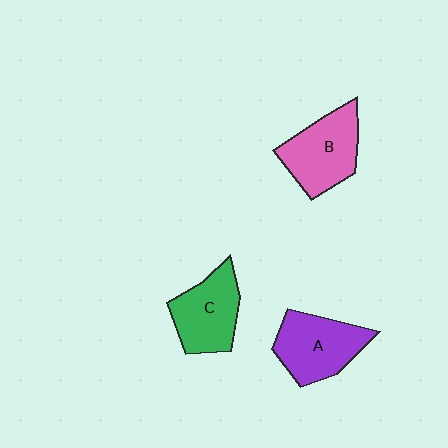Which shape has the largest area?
Shape B (pink).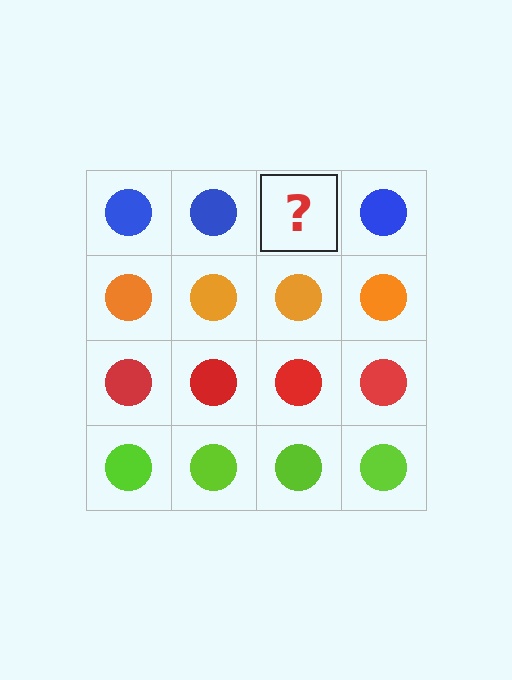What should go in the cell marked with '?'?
The missing cell should contain a blue circle.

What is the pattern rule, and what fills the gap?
The rule is that each row has a consistent color. The gap should be filled with a blue circle.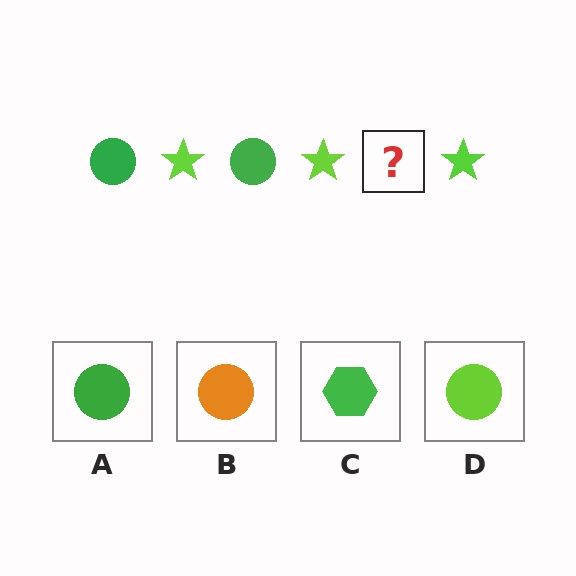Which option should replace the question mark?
Option A.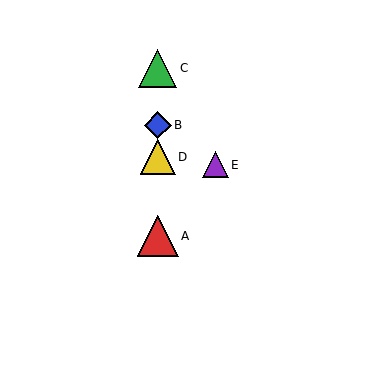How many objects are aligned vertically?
4 objects (A, B, C, D) are aligned vertically.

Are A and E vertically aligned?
No, A is at x≈158 and E is at x≈216.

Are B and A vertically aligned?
Yes, both are at x≈158.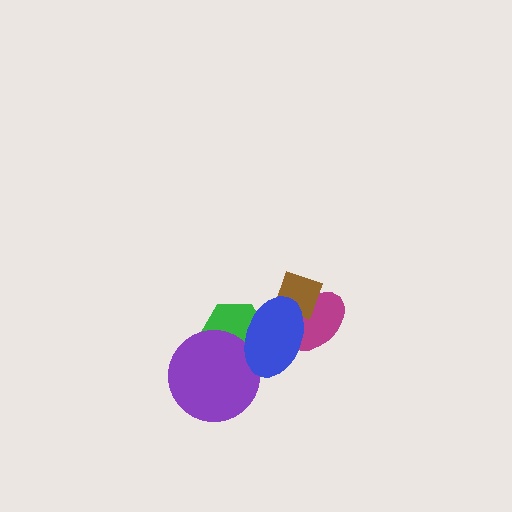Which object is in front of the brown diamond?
The blue ellipse is in front of the brown diamond.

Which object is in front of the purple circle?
The blue ellipse is in front of the purple circle.